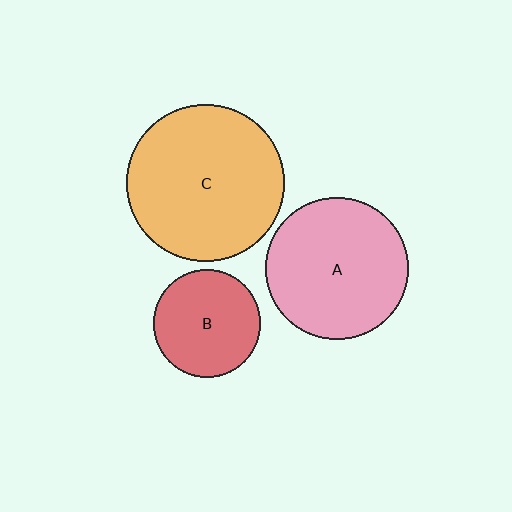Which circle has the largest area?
Circle C (orange).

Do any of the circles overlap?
No, none of the circles overlap.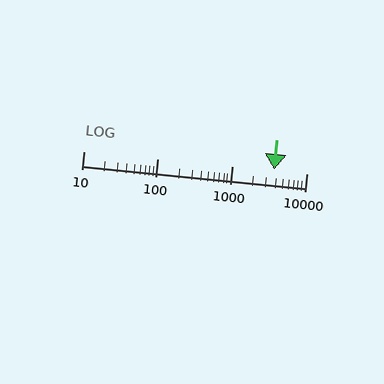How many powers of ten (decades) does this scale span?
The scale spans 3 decades, from 10 to 10000.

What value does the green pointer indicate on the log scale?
The pointer indicates approximately 3700.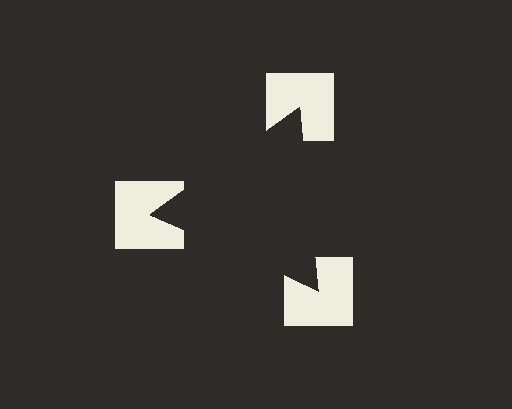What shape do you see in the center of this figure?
An illusory triangle — its edges are inferred from the aligned wedge cuts in the notched squares, not physically drawn.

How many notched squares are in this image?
There are 3 — one at each vertex of the illusory triangle.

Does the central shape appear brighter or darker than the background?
It typically appears slightly darker than the background, even though no actual brightness change is drawn.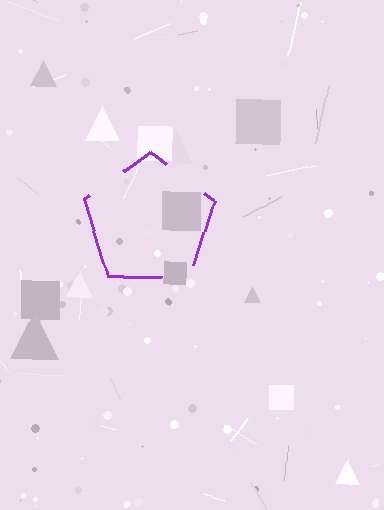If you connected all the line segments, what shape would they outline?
They would outline a pentagon.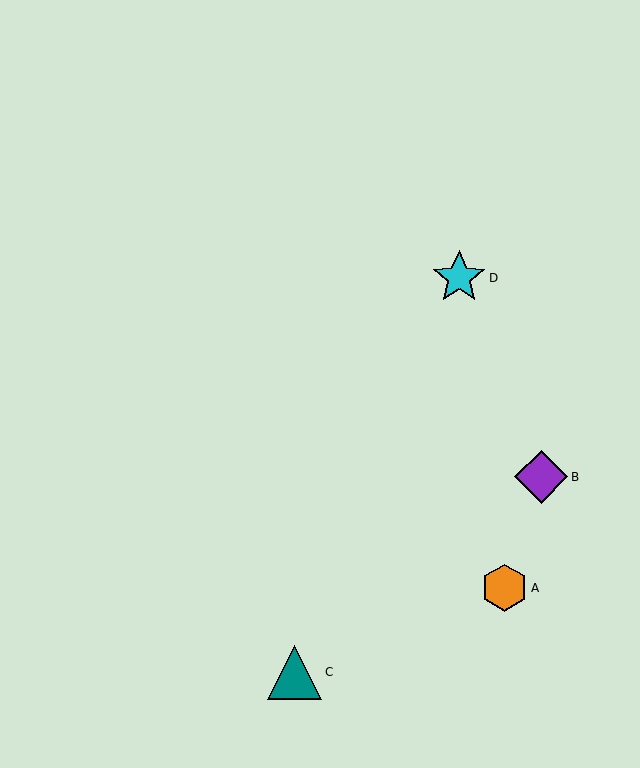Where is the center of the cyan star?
The center of the cyan star is at (459, 278).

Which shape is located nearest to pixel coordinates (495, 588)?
The orange hexagon (labeled A) at (504, 588) is nearest to that location.